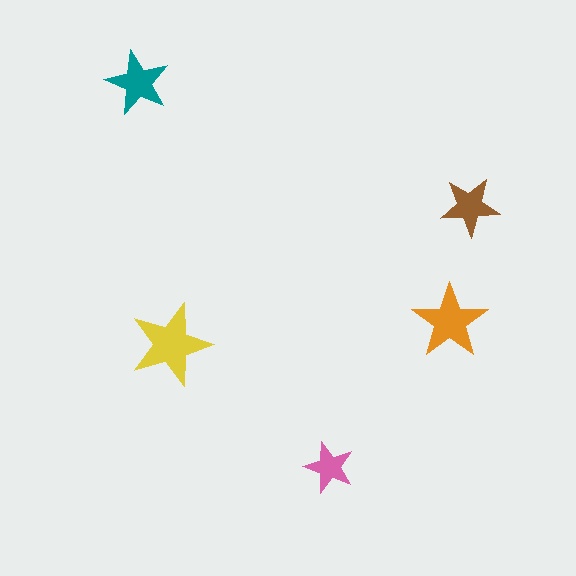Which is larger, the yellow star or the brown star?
The yellow one.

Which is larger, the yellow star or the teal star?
The yellow one.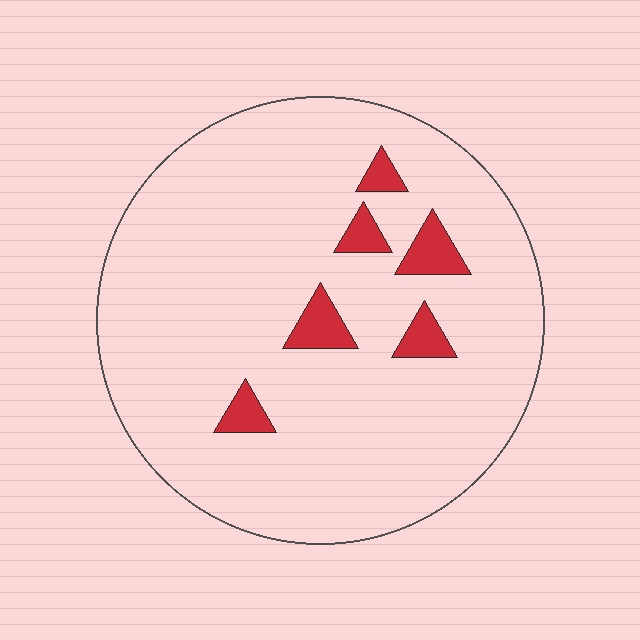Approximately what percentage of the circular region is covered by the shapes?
Approximately 10%.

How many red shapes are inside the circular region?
6.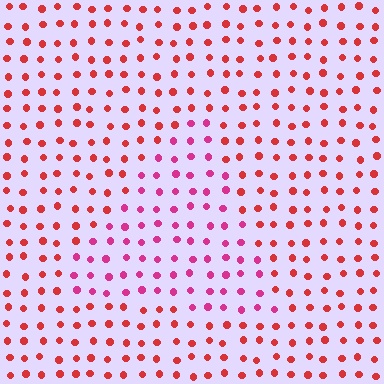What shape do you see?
I see a triangle.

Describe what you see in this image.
The image is filled with small red elements in a uniform arrangement. A triangle-shaped region is visible where the elements are tinted to a slightly different hue, forming a subtle color boundary.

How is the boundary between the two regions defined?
The boundary is defined purely by a slight shift in hue (about 33 degrees). Spacing, size, and orientation are identical on both sides.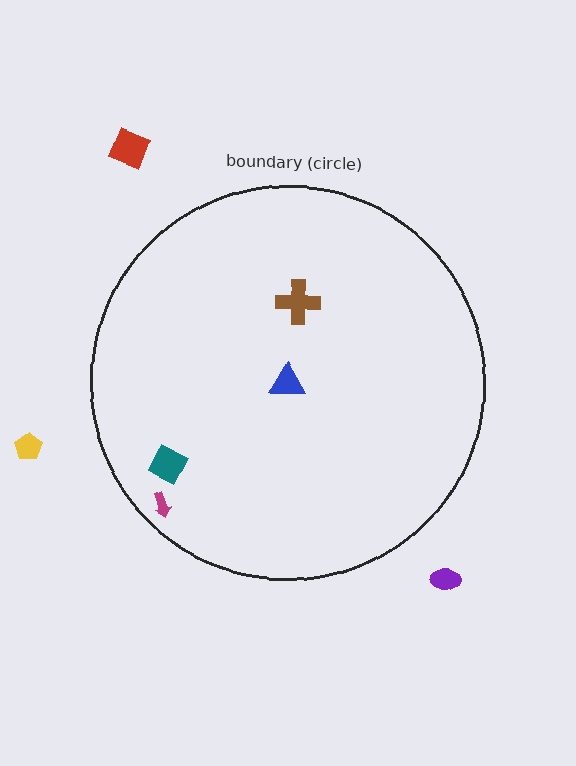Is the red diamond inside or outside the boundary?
Outside.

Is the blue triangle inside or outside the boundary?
Inside.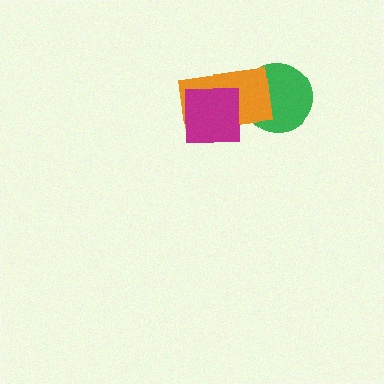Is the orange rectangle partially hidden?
Yes, it is partially covered by another shape.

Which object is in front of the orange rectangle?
The magenta square is in front of the orange rectangle.